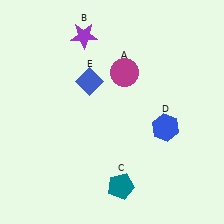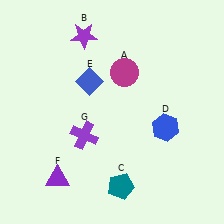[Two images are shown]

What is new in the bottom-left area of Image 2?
A purple cross (G) was added in the bottom-left area of Image 2.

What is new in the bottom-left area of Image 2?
A purple triangle (F) was added in the bottom-left area of Image 2.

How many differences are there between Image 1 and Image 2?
There are 2 differences between the two images.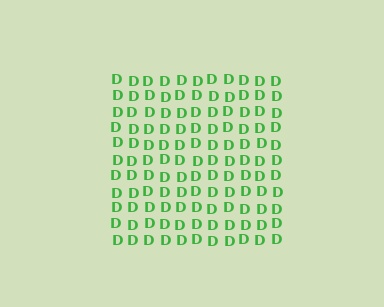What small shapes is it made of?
It is made of small letter D's.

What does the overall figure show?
The overall figure shows a square.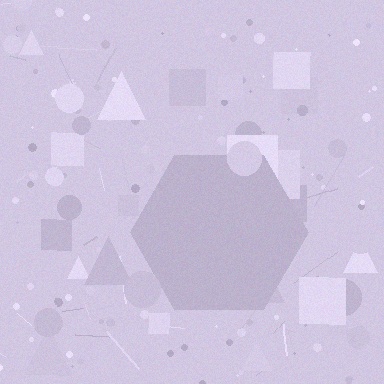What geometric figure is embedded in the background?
A hexagon is embedded in the background.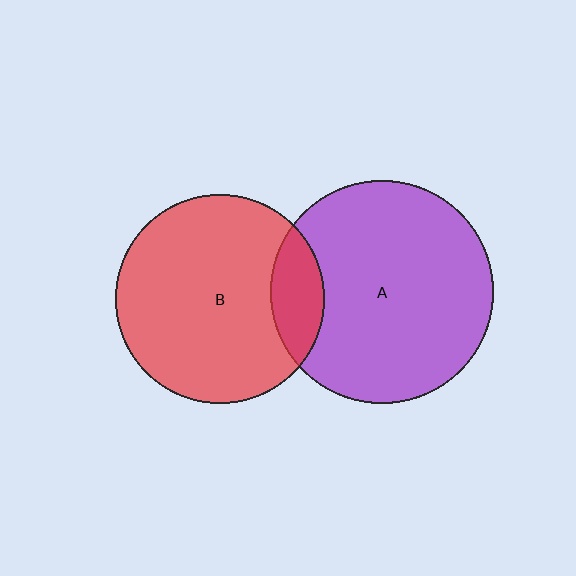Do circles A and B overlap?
Yes.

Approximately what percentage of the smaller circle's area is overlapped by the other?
Approximately 15%.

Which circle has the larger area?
Circle A (purple).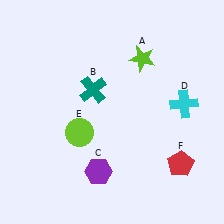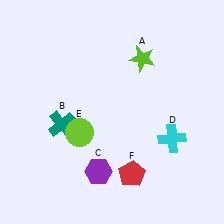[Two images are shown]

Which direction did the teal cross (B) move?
The teal cross (B) moved down.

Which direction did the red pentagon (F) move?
The red pentagon (F) moved left.